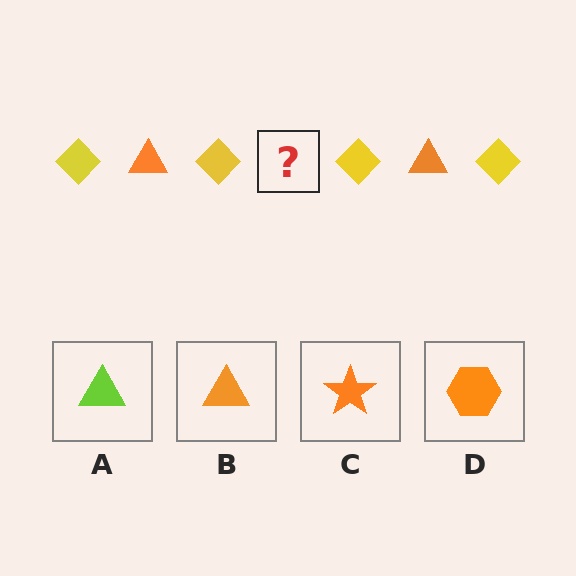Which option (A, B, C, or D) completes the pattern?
B.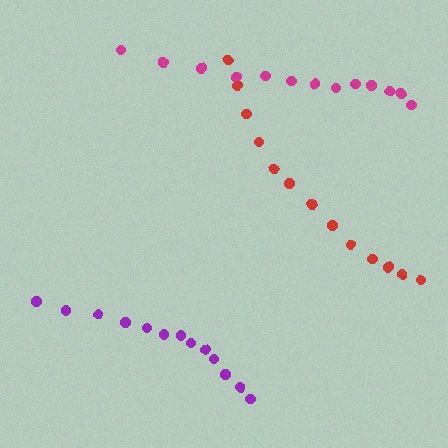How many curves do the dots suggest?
There are 3 distinct paths.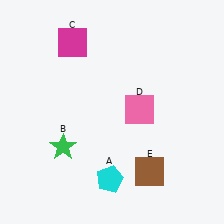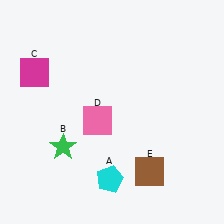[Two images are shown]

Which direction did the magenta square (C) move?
The magenta square (C) moved left.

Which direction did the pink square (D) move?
The pink square (D) moved left.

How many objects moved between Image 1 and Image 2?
2 objects moved between the two images.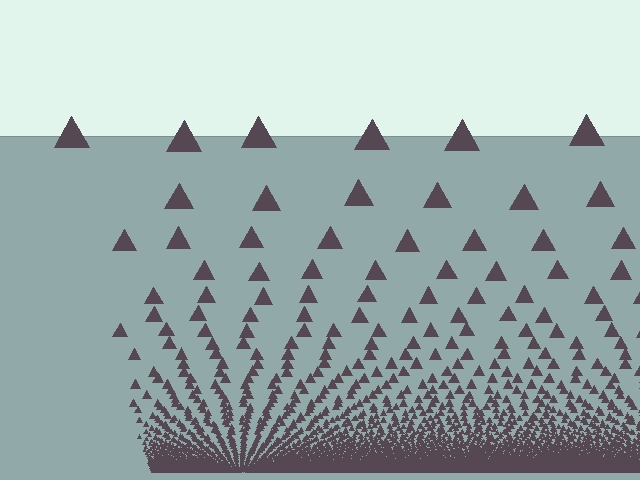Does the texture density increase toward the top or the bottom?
Density increases toward the bottom.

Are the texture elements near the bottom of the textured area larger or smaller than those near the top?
Smaller. The gradient is inverted — elements near the bottom are smaller and denser.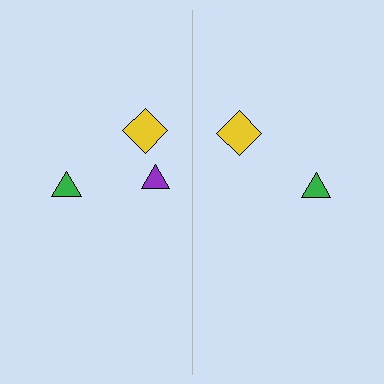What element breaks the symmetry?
A purple triangle is missing from the right side.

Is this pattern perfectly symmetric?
No, the pattern is not perfectly symmetric. A purple triangle is missing from the right side.